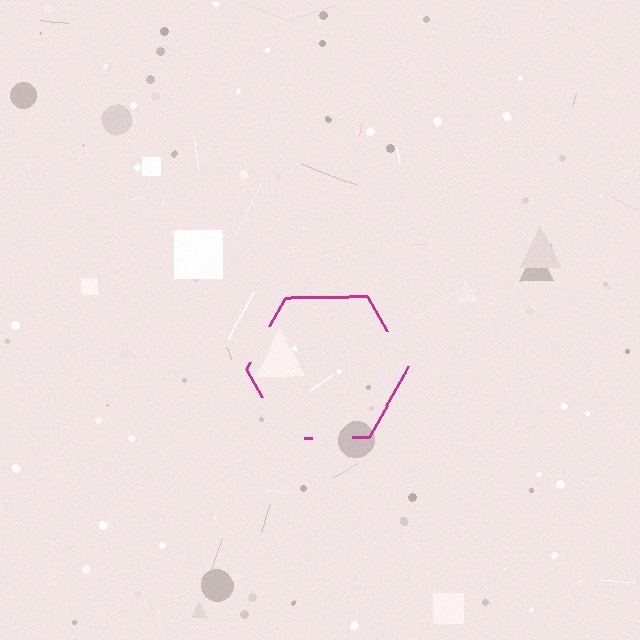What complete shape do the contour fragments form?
The contour fragments form a hexagon.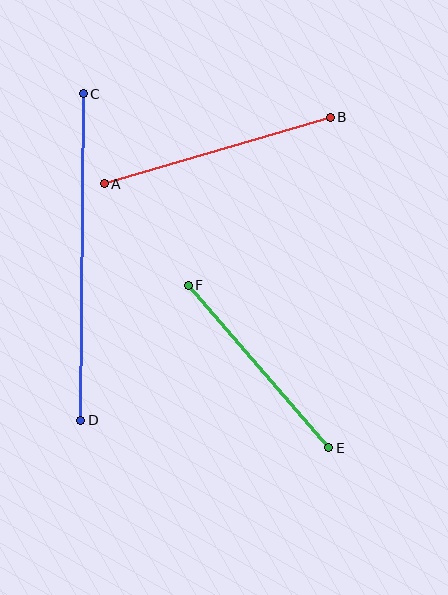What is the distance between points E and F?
The distance is approximately 215 pixels.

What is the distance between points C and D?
The distance is approximately 327 pixels.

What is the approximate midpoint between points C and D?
The midpoint is at approximately (82, 257) pixels.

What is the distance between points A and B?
The distance is approximately 236 pixels.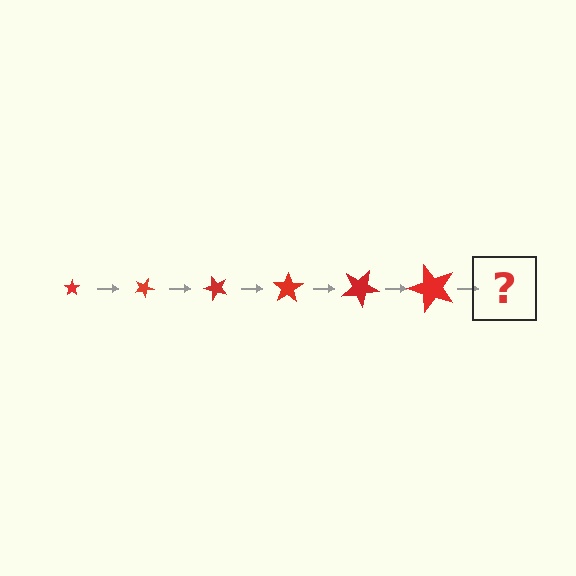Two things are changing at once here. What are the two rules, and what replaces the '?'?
The two rules are that the star grows larger each step and it rotates 25 degrees each step. The '?' should be a star, larger than the previous one and rotated 150 degrees from the start.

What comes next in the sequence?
The next element should be a star, larger than the previous one and rotated 150 degrees from the start.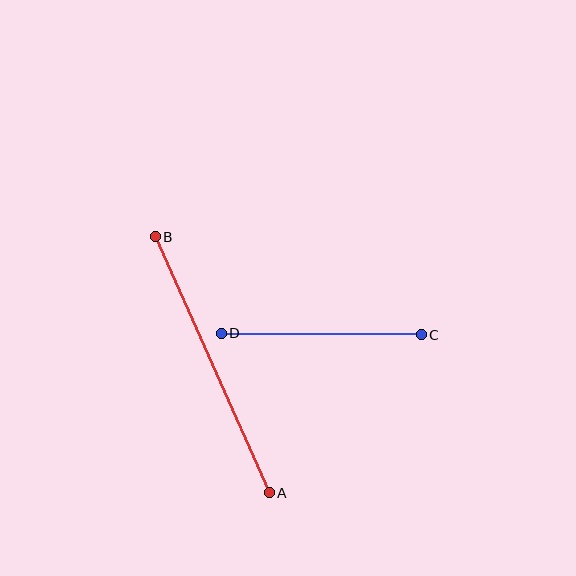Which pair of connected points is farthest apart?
Points A and B are farthest apart.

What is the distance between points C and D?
The distance is approximately 200 pixels.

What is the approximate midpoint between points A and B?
The midpoint is at approximately (212, 365) pixels.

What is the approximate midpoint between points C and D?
The midpoint is at approximately (321, 334) pixels.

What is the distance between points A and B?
The distance is approximately 280 pixels.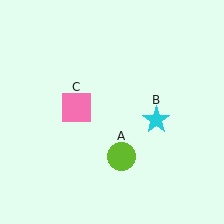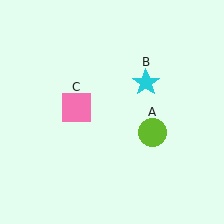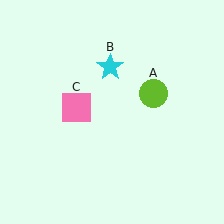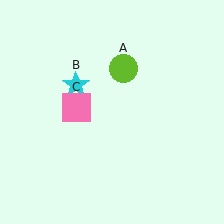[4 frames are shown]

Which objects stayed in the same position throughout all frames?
Pink square (object C) remained stationary.